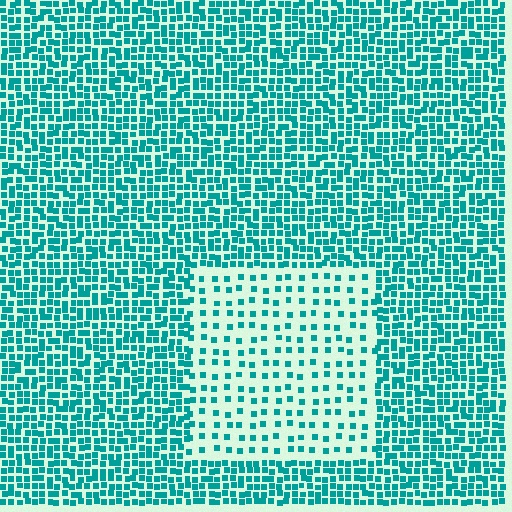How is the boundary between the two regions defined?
The boundary is defined by a change in element density (approximately 2.6x ratio). All elements are the same color, size, and shape.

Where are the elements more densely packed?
The elements are more densely packed outside the rectangle boundary.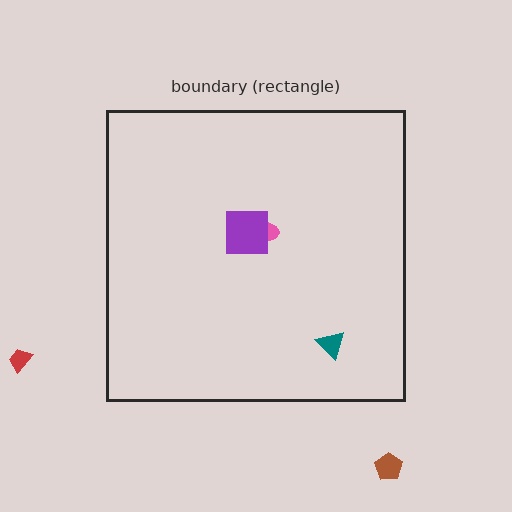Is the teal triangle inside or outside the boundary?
Inside.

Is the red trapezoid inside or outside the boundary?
Outside.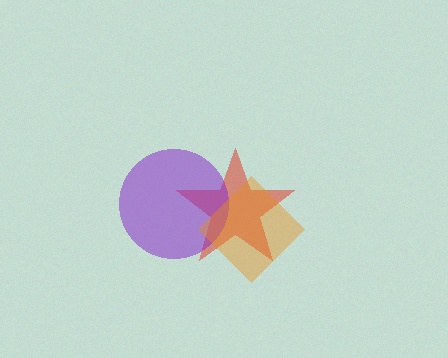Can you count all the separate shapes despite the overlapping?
Yes, there are 3 separate shapes.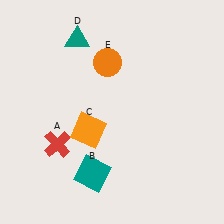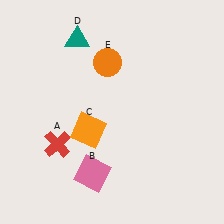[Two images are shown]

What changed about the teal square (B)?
In Image 1, B is teal. In Image 2, it changed to pink.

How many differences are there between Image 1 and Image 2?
There is 1 difference between the two images.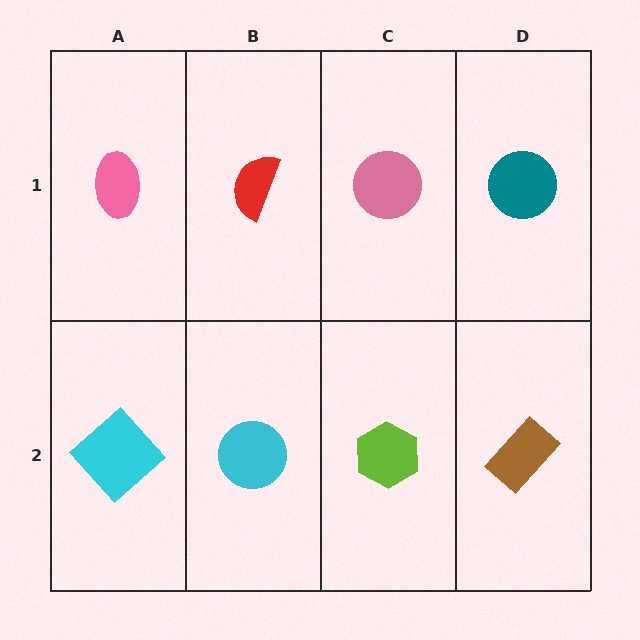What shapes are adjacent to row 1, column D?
A brown rectangle (row 2, column D), a pink circle (row 1, column C).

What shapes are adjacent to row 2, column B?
A red semicircle (row 1, column B), a cyan diamond (row 2, column A), a lime hexagon (row 2, column C).